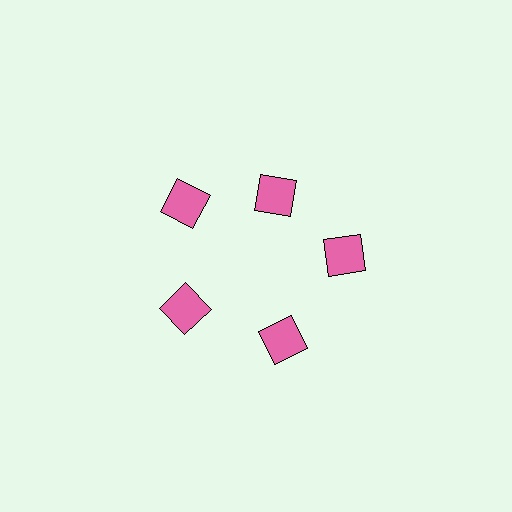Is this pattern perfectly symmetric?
No. The 5 pink squares are arranged in a ring, but one element near the 1 o'clock position is pulled inward toward the center, breaking the 5-fold rotational symmetry.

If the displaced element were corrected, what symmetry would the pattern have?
It would have 5-fold rotational symmetry — the pattern would map onto itself every 72 degrees.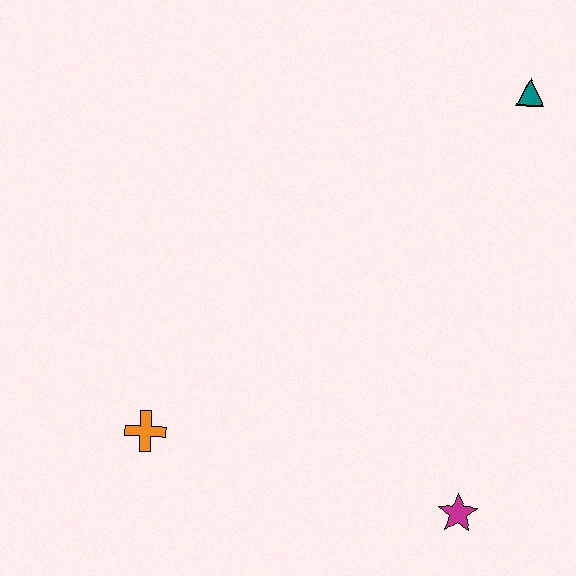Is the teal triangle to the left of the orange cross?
No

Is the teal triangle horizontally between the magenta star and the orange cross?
No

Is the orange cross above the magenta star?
Yes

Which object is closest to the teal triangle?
The magenta star is closest to the teal triangle.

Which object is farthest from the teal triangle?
The orange cross is farthest from the teal triangle.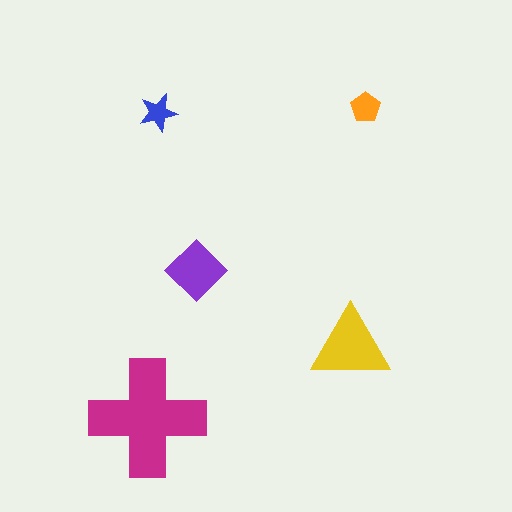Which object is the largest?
The magenta cross.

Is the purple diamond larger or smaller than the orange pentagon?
Larger.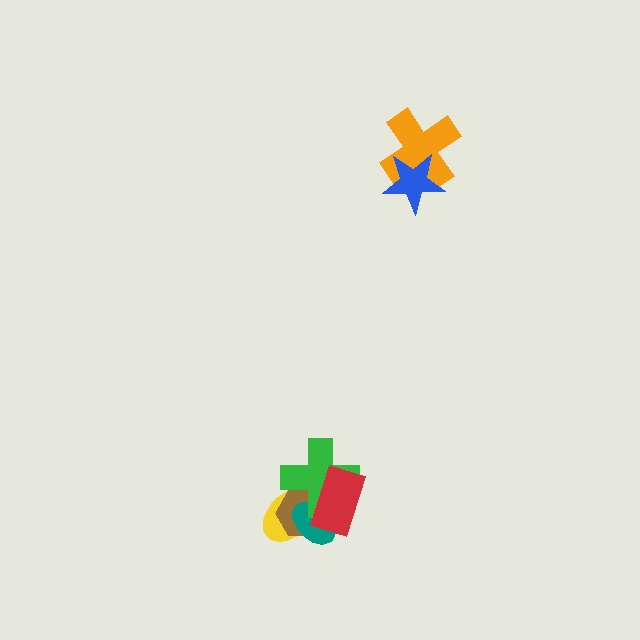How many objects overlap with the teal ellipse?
4 objects overlap with the teal ellipse.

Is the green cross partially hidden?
Yes, it is partially covered by another shape.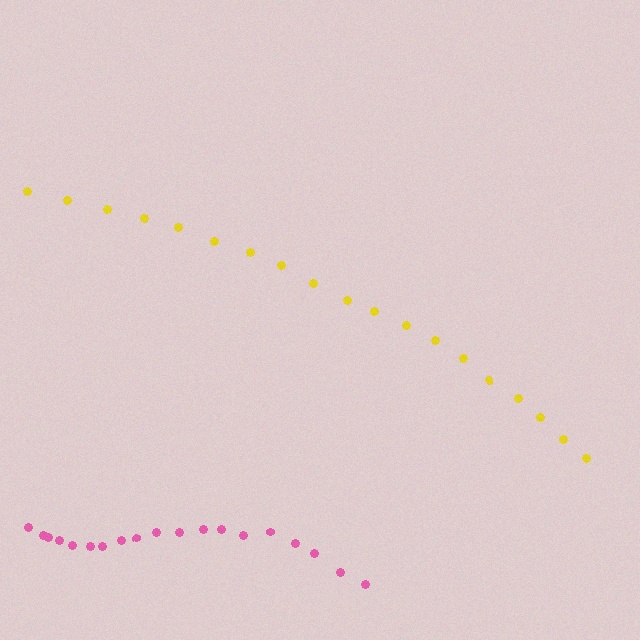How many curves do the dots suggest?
There are 2 distinct paths.